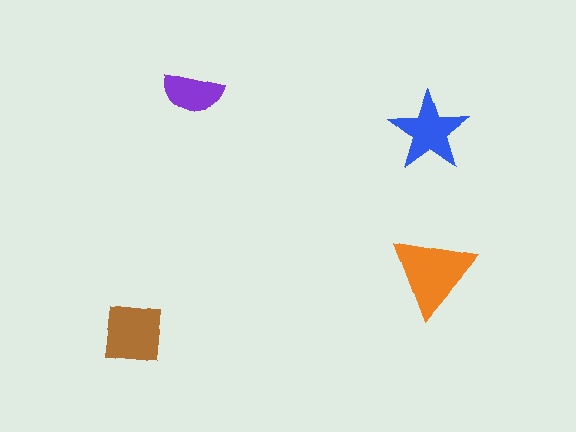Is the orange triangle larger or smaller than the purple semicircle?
Larger.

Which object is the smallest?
The purple semicircle.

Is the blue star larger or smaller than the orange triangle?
Smaller.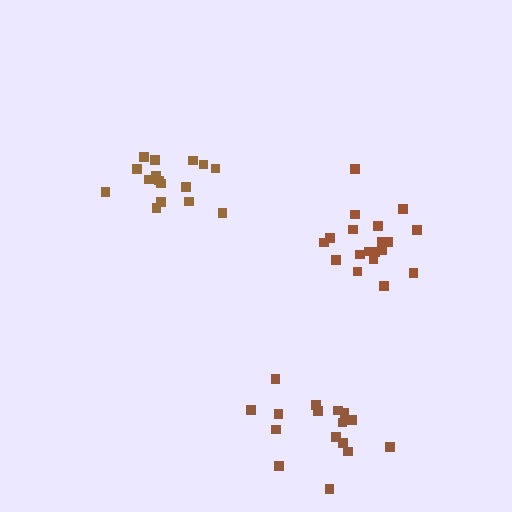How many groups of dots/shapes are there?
There are 3 groups.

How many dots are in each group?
Group 1: 16 dots, Group 2: 19 dots, Group 3: 16 dots (51 total).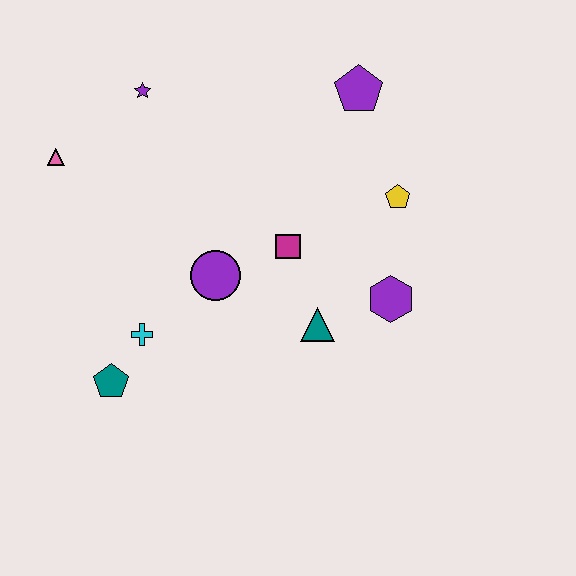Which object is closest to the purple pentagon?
The yellow pentagon is closest to the purple pentagon.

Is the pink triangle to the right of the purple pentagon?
No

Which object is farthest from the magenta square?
The pink triangle is farthest from the magenta square.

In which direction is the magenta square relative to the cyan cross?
The magenta square is to the right of the cyan cross.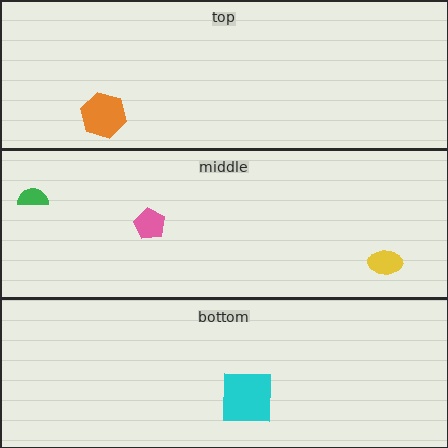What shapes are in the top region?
The orange hexagon.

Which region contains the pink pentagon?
The middle region.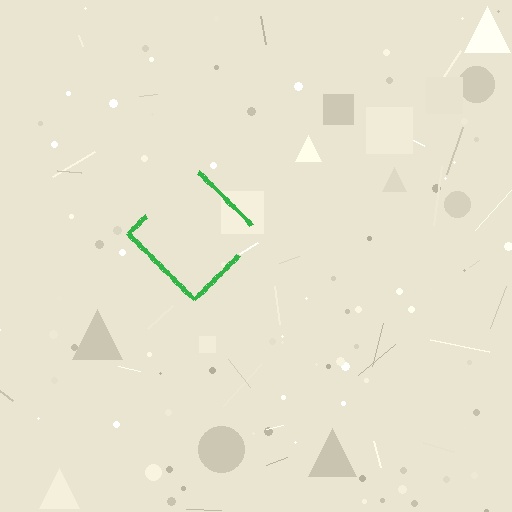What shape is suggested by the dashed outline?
The dashed outline suggests a diamond.